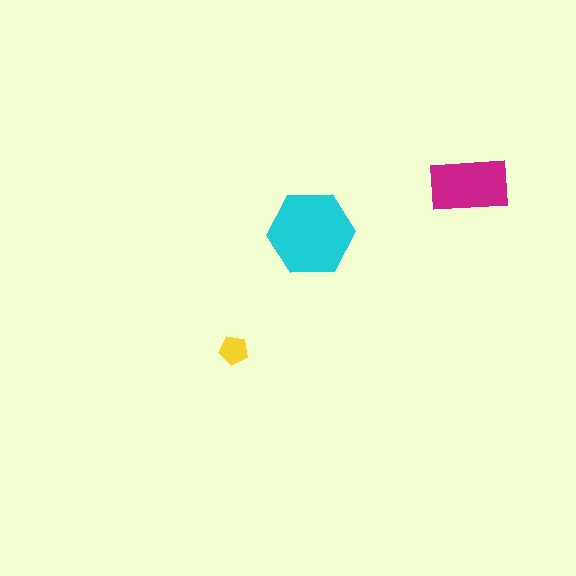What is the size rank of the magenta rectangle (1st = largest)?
2nd.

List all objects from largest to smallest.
The cyan hexagon, the magenta rectangle, the yellow pentagon.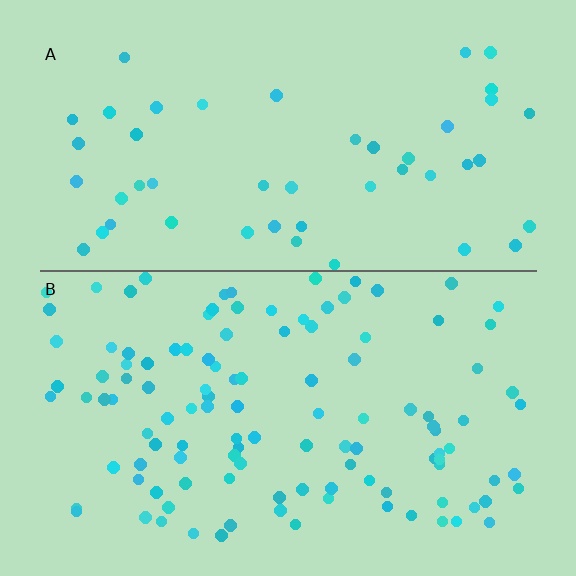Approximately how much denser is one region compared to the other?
Approximately 2.4× — region B over region A.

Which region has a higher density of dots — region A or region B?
B (the bottom).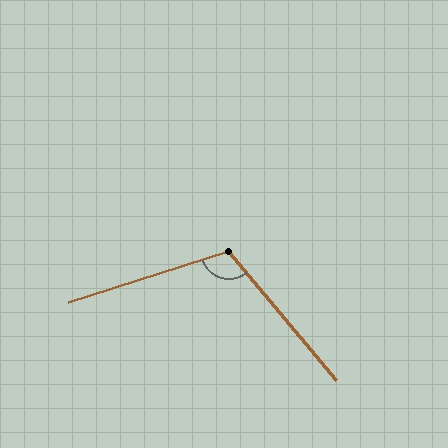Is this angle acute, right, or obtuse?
It is obtuse.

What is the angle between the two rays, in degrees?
Approximately 112 degrees.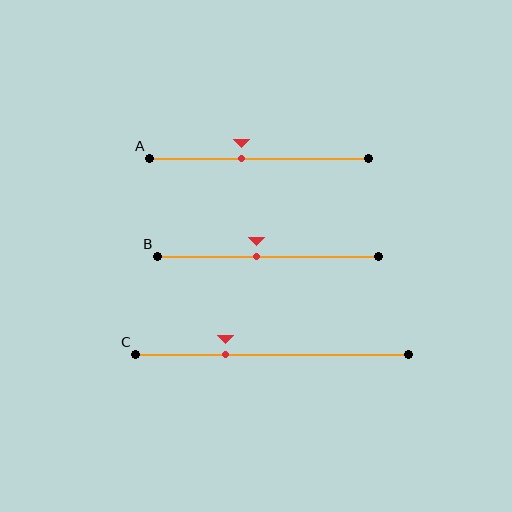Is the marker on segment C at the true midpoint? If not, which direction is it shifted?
No, the marker on segment C is shifted to the left by about 17% of the segment length.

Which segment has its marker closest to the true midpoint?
Segment B has its marker closest to the true midpoint.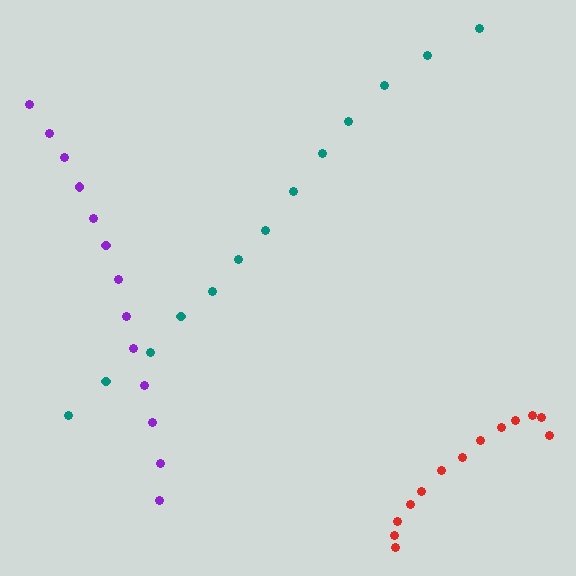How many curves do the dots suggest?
There are 3 distinct paths.